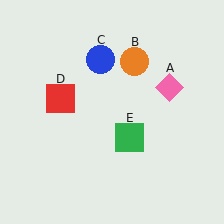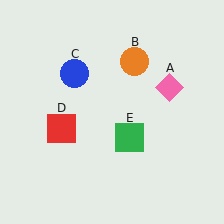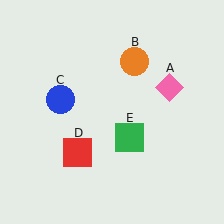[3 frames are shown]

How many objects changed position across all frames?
2 objects changed position: blue circle (object C), red square (object D).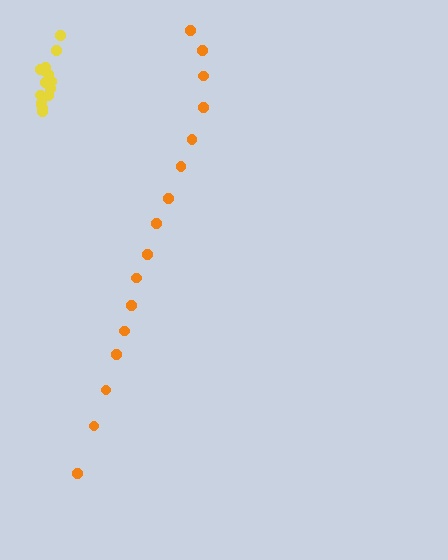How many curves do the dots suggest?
There are 2 distinct paths.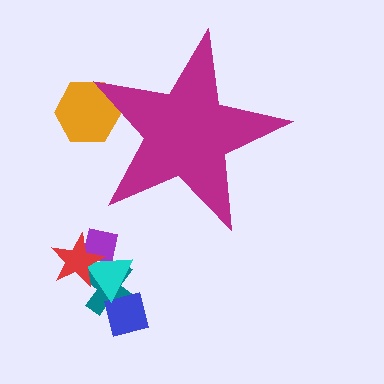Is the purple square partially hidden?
No, the purple square is fully visible.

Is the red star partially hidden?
No, the red star is fully visible.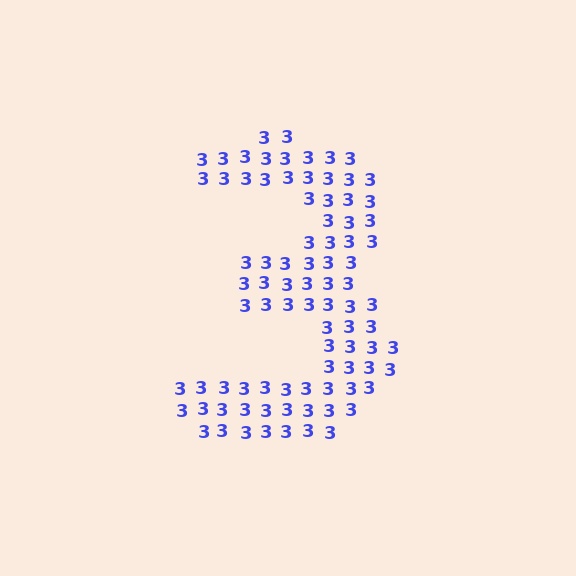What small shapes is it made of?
It is made of small digit 3's.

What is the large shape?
The large shape is the digit 3.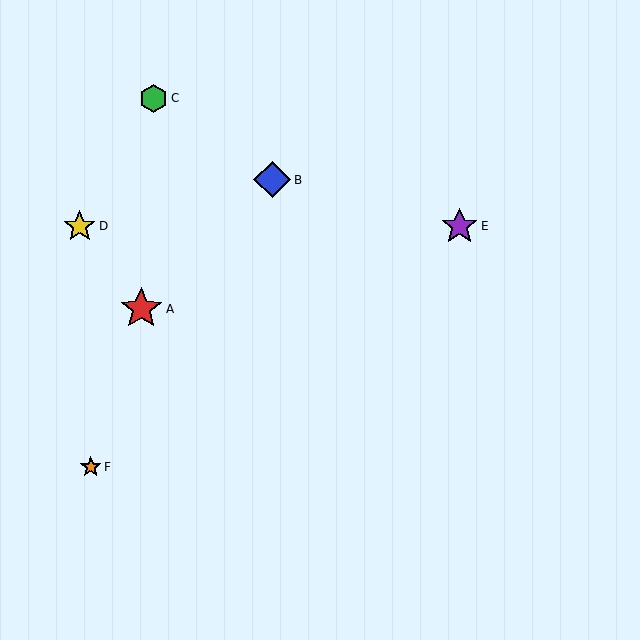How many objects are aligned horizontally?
2 objects (D, E) are aligned horizontally.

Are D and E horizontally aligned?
Yes, both are at y≈226.